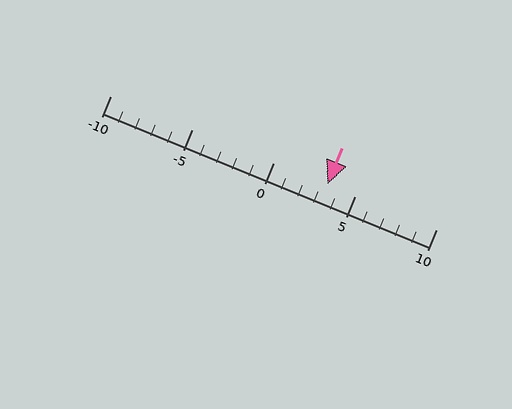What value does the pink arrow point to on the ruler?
The pink arrow points to approximately 3.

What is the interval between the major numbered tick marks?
The major tick marks are spaced 5 units apart.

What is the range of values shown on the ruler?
The ruler shows values from -10 to 10.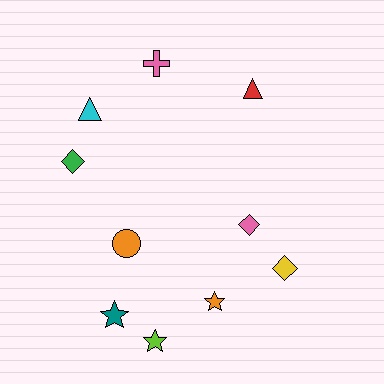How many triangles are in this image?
There are 2 triangles.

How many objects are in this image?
There are 10 objects.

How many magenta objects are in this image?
There are no magenta objects.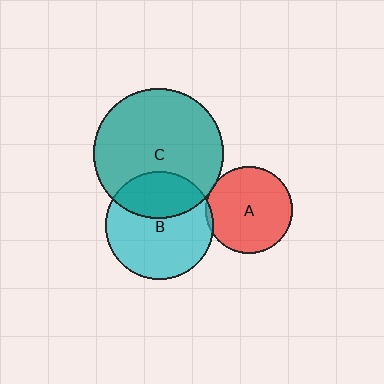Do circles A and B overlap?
Yes.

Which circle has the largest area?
Circle C (teal).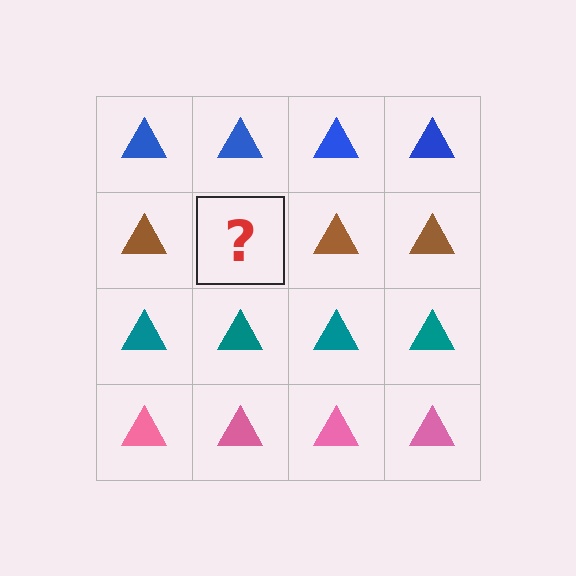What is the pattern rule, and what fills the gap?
The rule is that each row has a consistent color. The gap should be filled with a brown triangle.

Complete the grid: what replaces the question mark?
The question mark should be replaced with a brown triangle.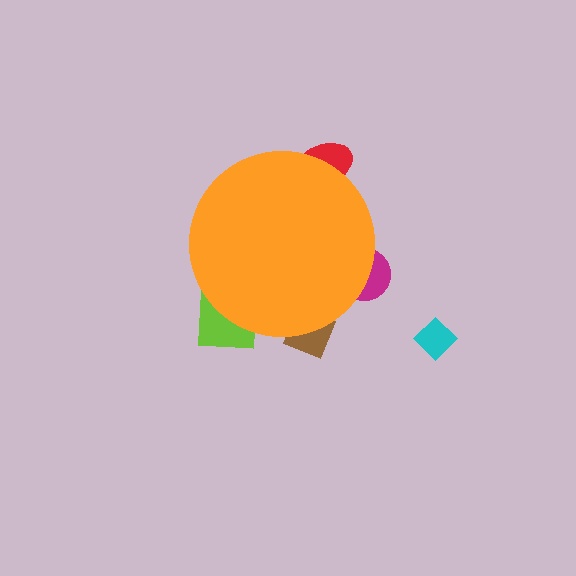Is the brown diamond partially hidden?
Yes, the brown diamond is partially hidden behind the orange circle.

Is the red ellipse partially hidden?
Yes, the red ellipse is partially hidden behind the orange circle.